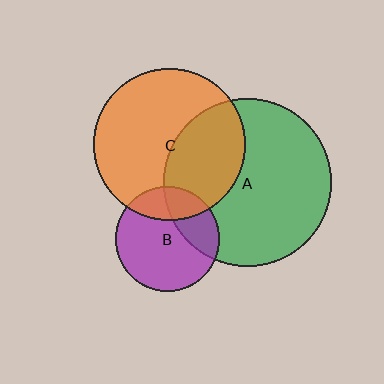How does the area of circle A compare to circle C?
Approximately 1.2 times.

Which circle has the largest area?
Circle A (green).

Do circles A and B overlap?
Yes.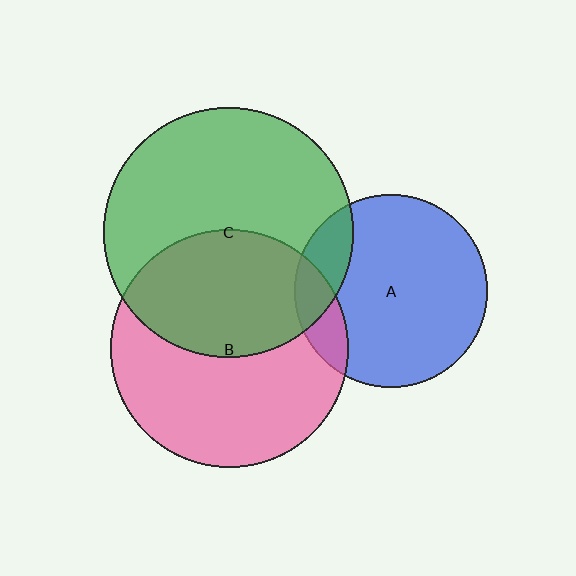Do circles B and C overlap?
Yes.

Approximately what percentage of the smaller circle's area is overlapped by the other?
Approximately 45%.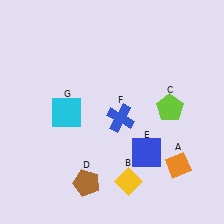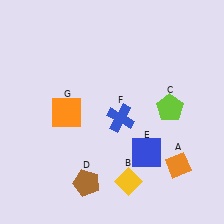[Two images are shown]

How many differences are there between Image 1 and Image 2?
There is 1 difference between the two images.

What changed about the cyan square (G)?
In Image 1, G is cyan. In Image 2, it changed to orange.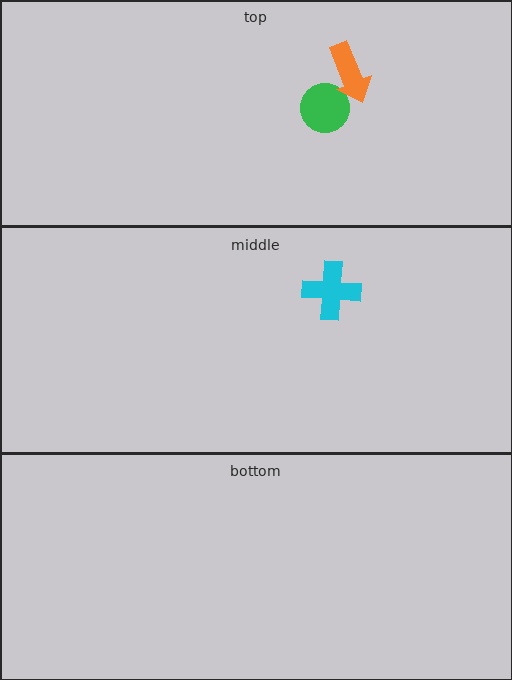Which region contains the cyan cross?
The middle region.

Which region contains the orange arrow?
The top region.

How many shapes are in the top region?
2.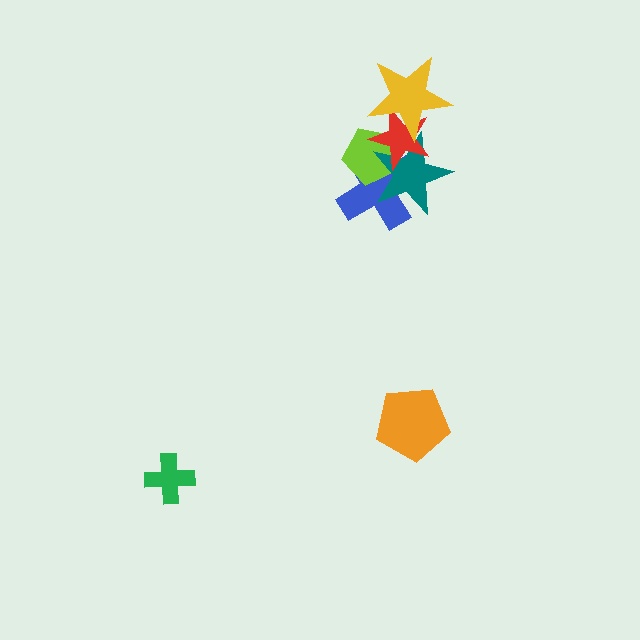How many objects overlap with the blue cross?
3 objects overlap with the blue cross.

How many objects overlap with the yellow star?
2 objects overlap with the yellow star.